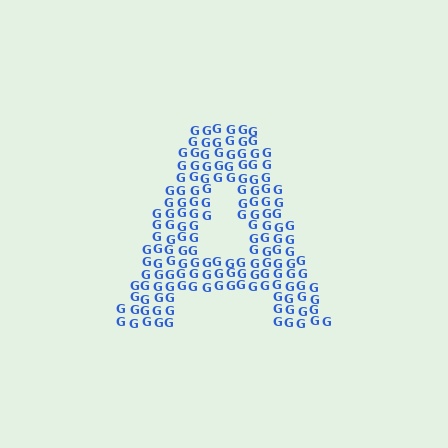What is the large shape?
The large shape is the letter A.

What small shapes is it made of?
It is made of small letter G's.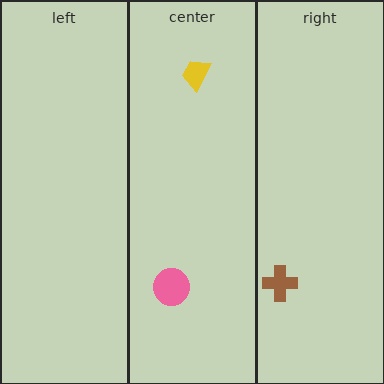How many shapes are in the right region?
1.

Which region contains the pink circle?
The center region.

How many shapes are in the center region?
2.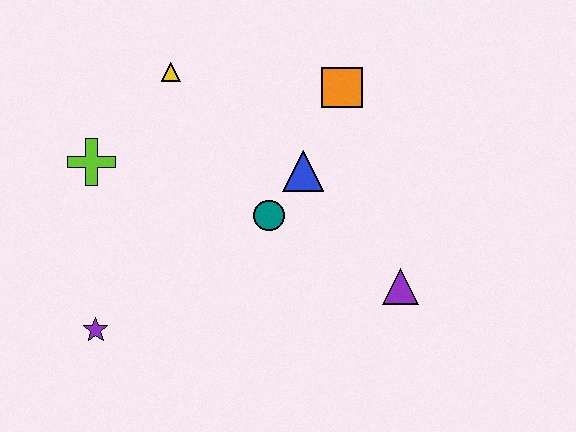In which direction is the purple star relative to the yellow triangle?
The purple star is below the yellow triangle.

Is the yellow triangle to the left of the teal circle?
Yes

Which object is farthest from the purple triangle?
The lime cross is farthest from the purple triangle.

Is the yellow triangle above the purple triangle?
Yes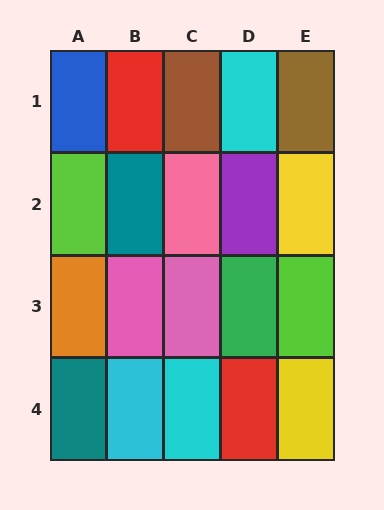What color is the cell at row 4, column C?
Cyan.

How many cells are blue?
1 cell is blue.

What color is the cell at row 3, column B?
Pink.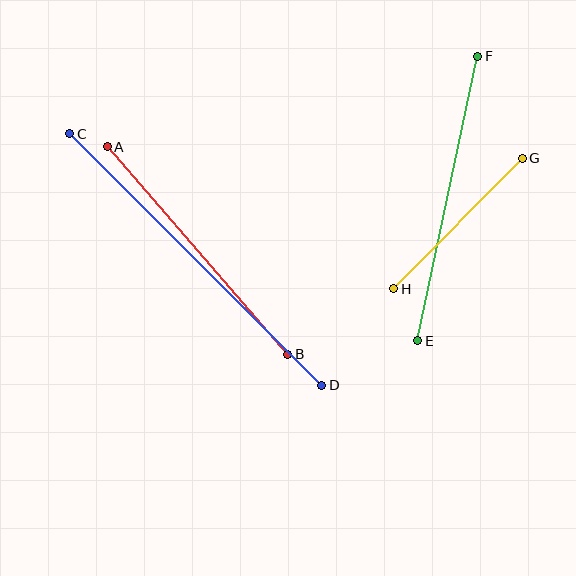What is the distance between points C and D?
The distance is approximately 356 pixels.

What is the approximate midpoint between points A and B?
The midpoint is at approximately (198, 251) pixels.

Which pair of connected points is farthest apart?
Points C and D are farthest apart.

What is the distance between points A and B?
The distance is approximately 275 pixels.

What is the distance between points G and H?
The distance is approximately 183 pixels.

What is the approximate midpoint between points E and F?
The midpoint is at approximately (448, 199) pixels.